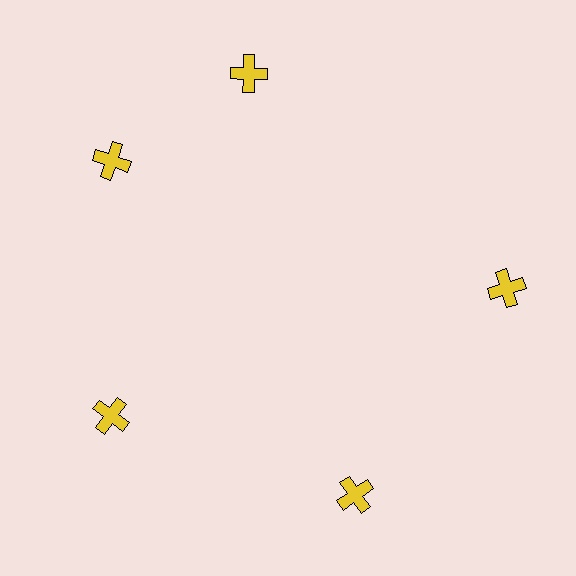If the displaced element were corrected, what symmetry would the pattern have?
It would have 5-fold rotational symmetry — the pattern would map onto itself every 72 degrees.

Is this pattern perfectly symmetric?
No. The 5 yellow crosses are arranged in a ring, but one element near the 1 o'clock position is rotated out of alignment along the ring, breaking the 5-fold rotational symmetry.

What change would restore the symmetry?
The symmetry would be restored by rotating it back into even spacing with its neighbors so that all 5 crosses sit at equal angles and equal distance from the center.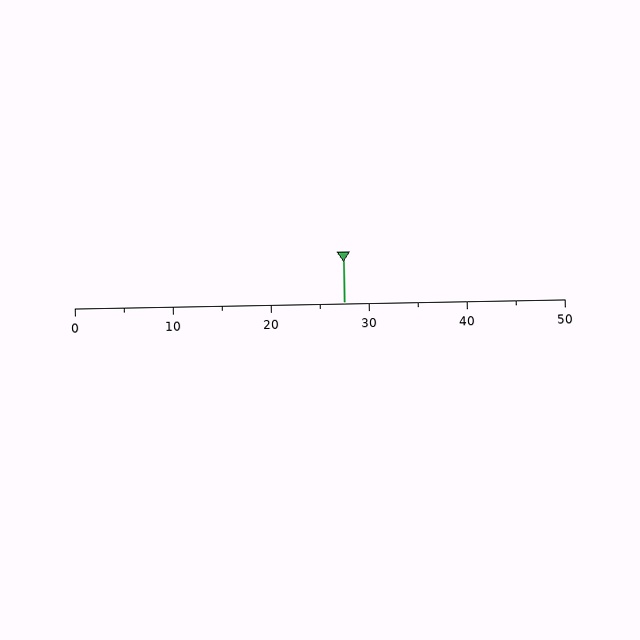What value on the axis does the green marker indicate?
The marker indicates approximately 27.5.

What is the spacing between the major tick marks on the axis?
The major ticks are spaced 10 apart.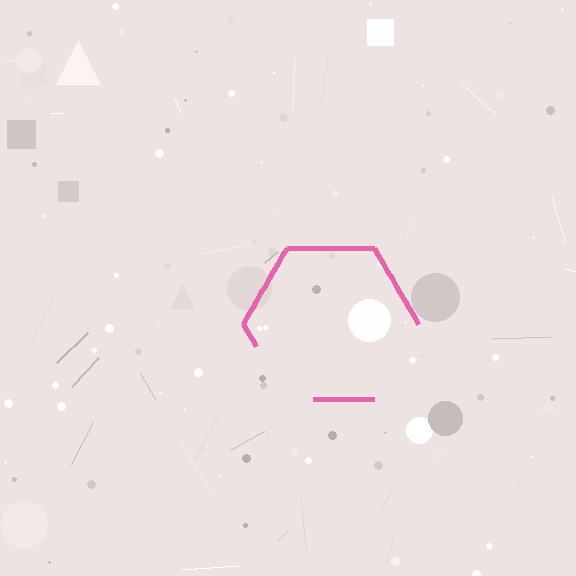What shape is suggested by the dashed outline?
The dashed outline suggests a hexagon.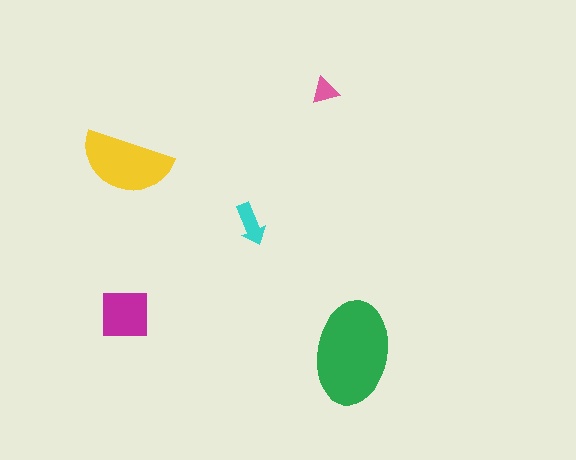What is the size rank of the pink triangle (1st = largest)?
5th.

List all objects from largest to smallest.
The green ellipse, the yellow semicircle, the magenta square, the cyan arrow, the pink triangle.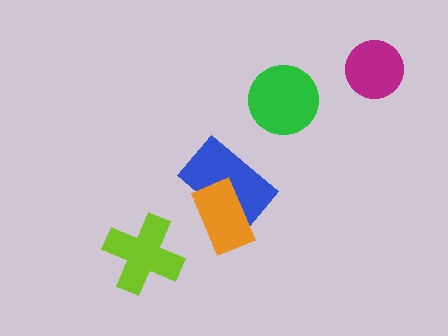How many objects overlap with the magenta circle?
0 objects overlap with the magenta circle.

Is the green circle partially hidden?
No, no other shape covers it.